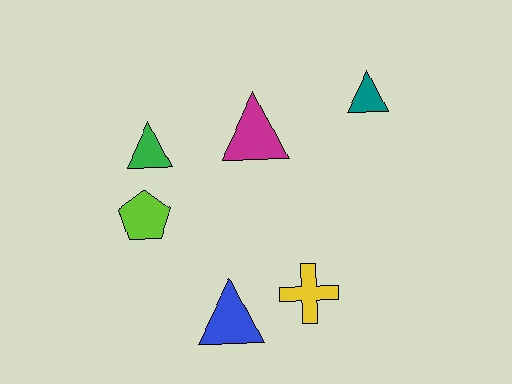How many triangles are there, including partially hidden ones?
There are 4 triangles.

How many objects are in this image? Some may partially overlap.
There are 6 objects.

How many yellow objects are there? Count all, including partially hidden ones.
There is 1 yellow object.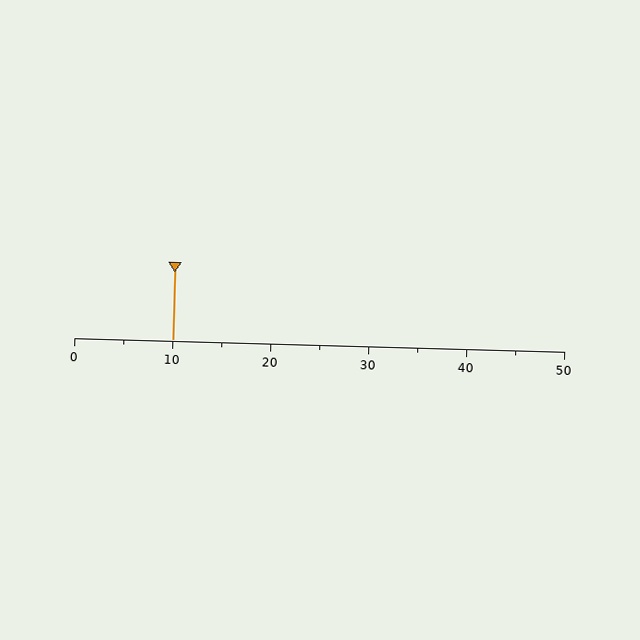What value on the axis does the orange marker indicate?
The marker indicates approximately 10.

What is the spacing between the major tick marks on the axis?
The major ticks are spaced 10 apart.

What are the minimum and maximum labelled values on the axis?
The axis runs from 0 to 50.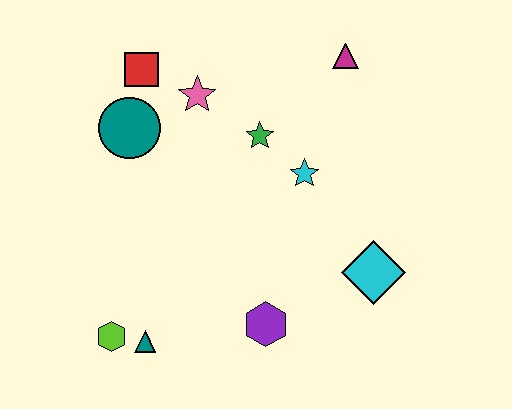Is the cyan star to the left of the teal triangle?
No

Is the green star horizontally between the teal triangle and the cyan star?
Yes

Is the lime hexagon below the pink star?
Yes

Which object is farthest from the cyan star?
The lime hexagon is farthest from the cyan star.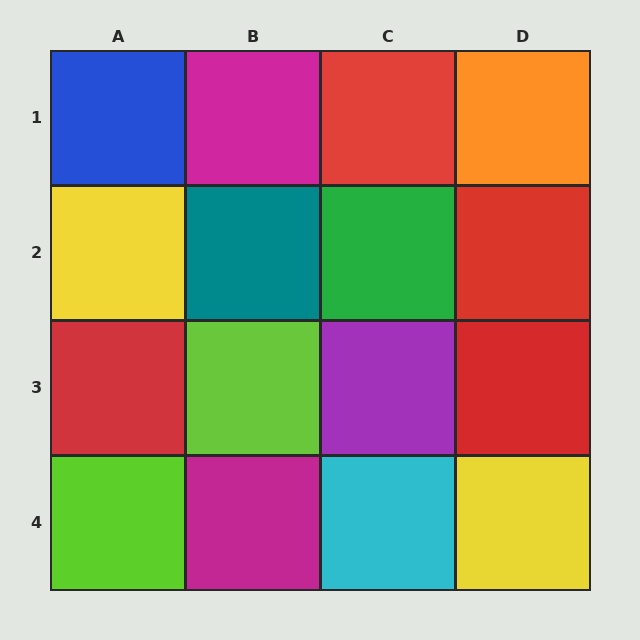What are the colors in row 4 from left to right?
Lime, magenta, cyan, yellow.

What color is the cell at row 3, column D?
Red.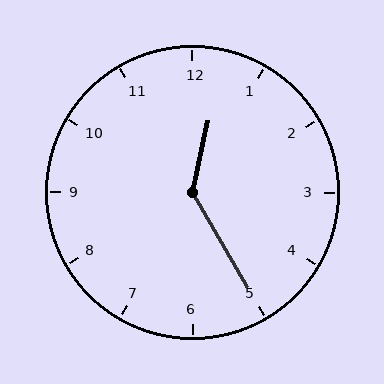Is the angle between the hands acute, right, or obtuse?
It is obtuse.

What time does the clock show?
12:25.